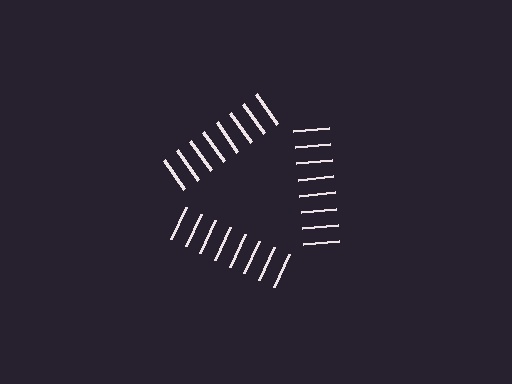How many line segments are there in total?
24 — 8 along each of the 3 edges.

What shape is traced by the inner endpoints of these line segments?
An illusory triangle — the line segments terminate on its edges but no continuous stroke is drawn.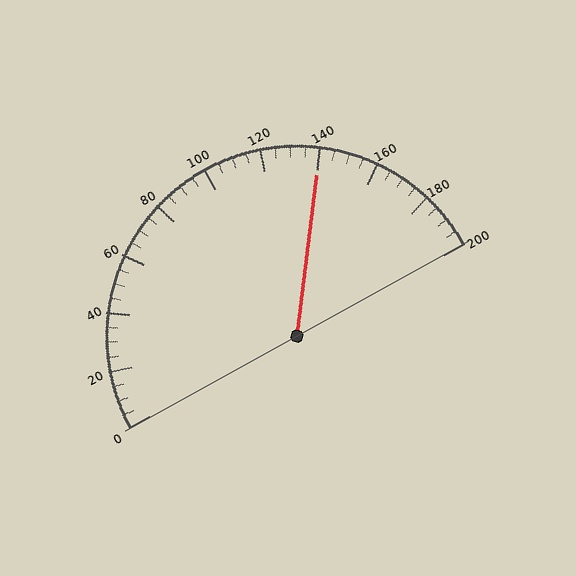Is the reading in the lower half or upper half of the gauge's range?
The reading is in the upper half of the range (0 to 200).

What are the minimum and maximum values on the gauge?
The gauge ranges from 0 to 200.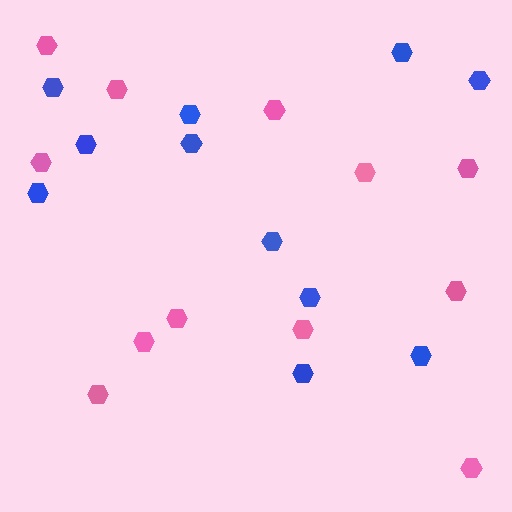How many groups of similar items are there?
There are 2 groups: one group of pink hexagons (12) and one group of blue hexagons (11).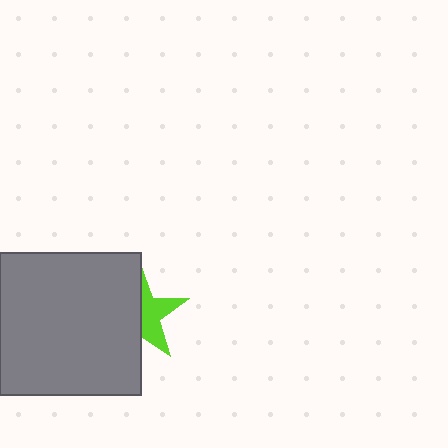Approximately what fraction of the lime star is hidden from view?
Roughly 54% of the lime star is hidden behind the gray square.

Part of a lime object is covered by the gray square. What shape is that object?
It is a star.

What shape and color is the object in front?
The object in front is a gray square.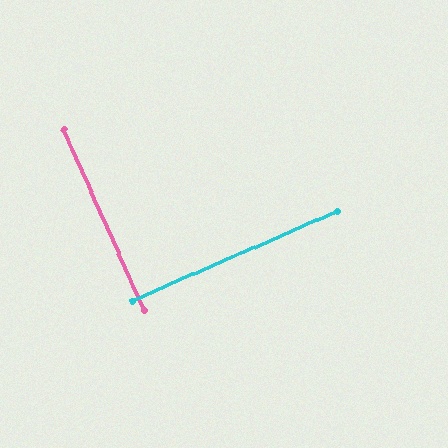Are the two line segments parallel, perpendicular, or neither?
Perpendicular — they meet at approximately 90°.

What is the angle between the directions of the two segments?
Approximately 90 degrees.